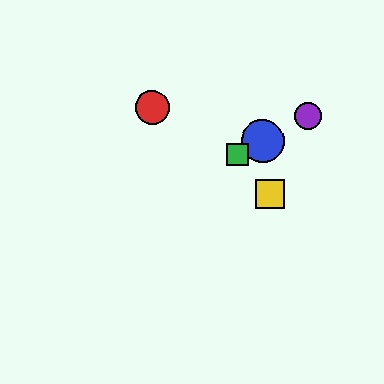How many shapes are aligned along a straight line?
3 shapes (the blue circle, the green square, the purple circle) are aligned along a straight line.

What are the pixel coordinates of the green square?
The green square is at (238, 154).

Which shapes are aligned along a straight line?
The blue circle, the green square, the purple circle are aligned along a straight line.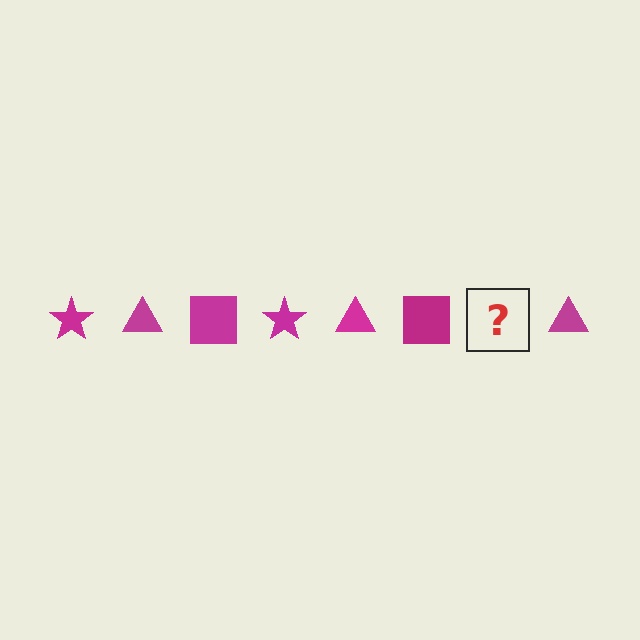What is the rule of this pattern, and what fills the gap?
The rule is that the pattern cycles through star, triangle, square shapes in magenta. The gap should be filled with a magenta star.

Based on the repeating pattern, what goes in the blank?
The blank should be a magenta star.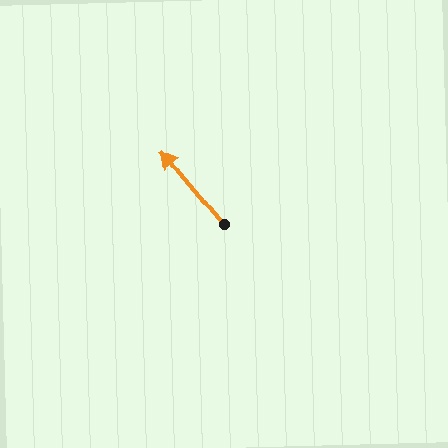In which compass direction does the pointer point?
Northwest.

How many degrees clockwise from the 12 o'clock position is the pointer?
Approximately 320 degrees.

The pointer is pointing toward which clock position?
Roughly 11 o'clock.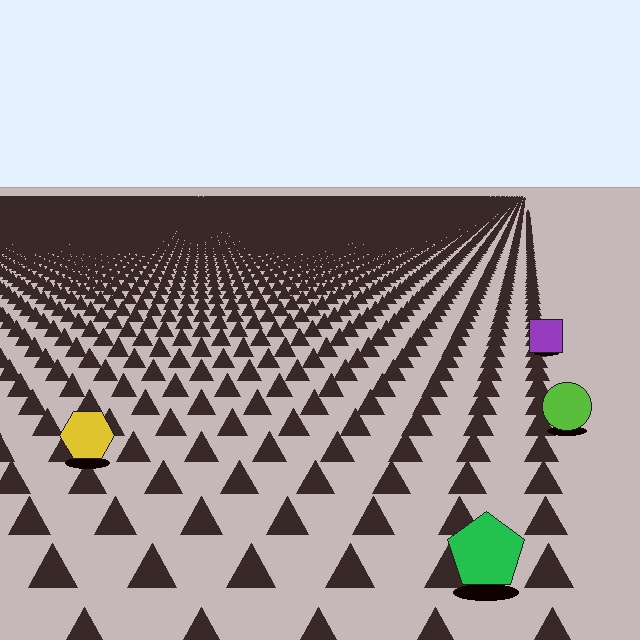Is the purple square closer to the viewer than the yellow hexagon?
No. The yellow hexagon is closer — you can tell from the texture gradient: the ground texture is coarser near it.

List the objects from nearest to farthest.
From nearest to farthest: the green pentagon, the yellow hexagon, the lime circle, the purple square.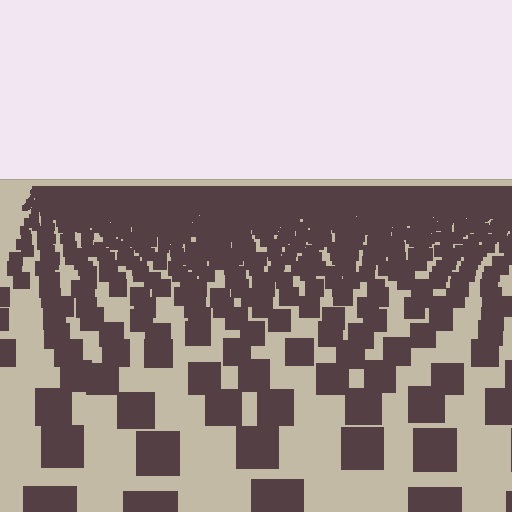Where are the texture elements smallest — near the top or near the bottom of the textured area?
Near the top.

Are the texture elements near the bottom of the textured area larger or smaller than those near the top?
Larger. Near the bottom, elements are closer to the viewer and appear at a bigger on-screen size.